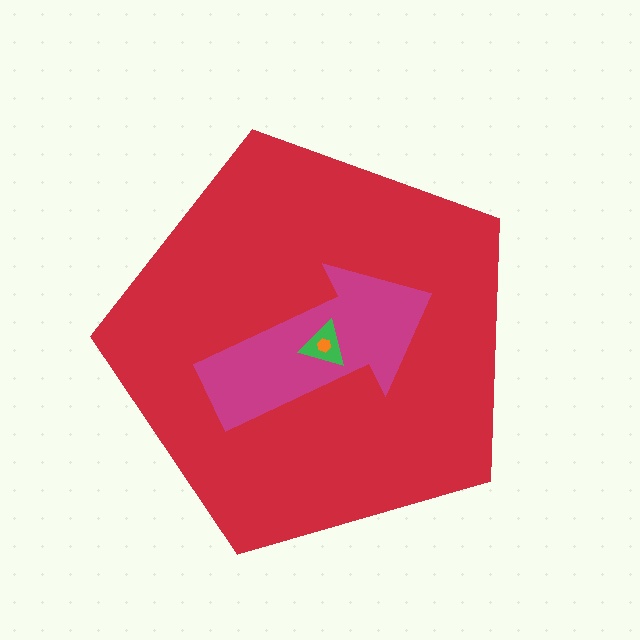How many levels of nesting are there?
4.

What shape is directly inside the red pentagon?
The magenta arrow.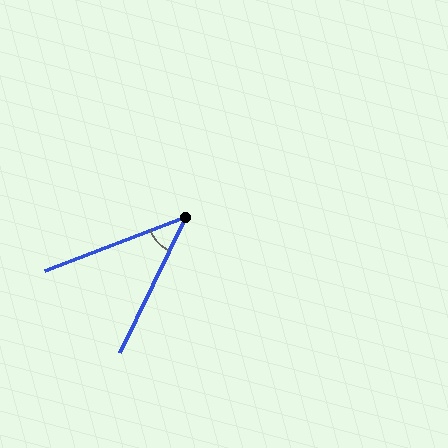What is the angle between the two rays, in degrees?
Approximately 43 degrees.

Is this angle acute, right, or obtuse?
It is acute.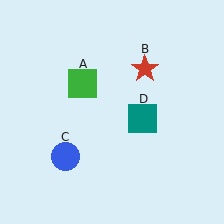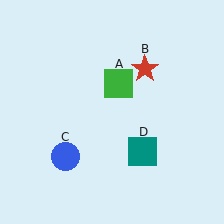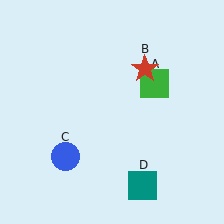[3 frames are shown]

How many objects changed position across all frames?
2 objects changed position: green square (object A), teal square (object D).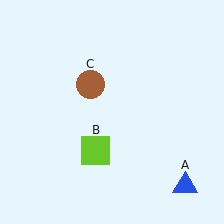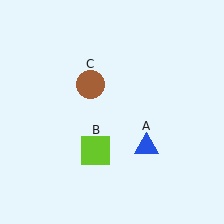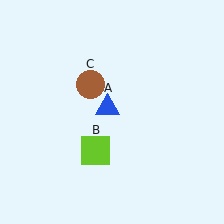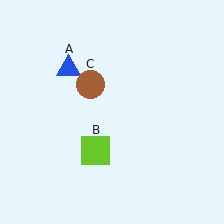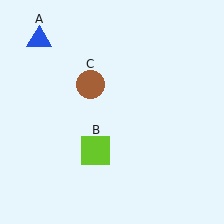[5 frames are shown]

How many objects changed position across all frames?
1 object changed position: blue triangle (object A).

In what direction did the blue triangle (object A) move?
The blue triangle (object A) moved up and to the left.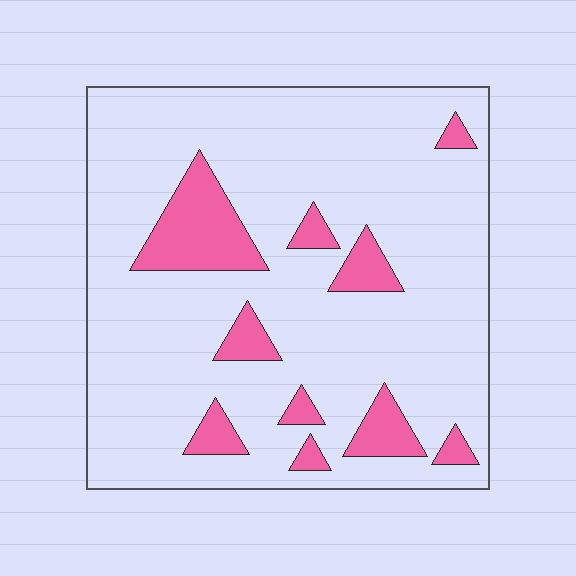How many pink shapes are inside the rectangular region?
10.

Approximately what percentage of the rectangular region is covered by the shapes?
Approximately 15%.